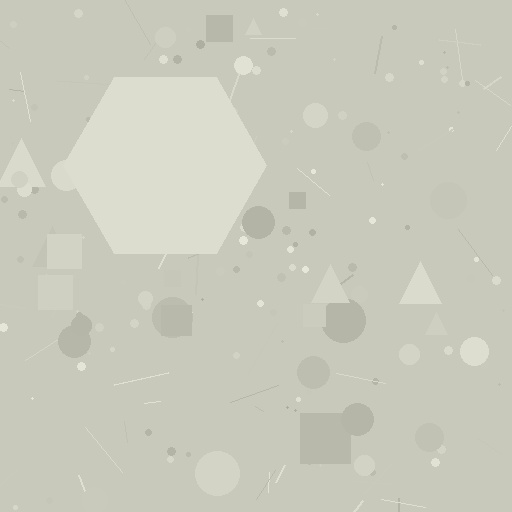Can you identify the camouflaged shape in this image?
The camouflaged shape is a hexagon.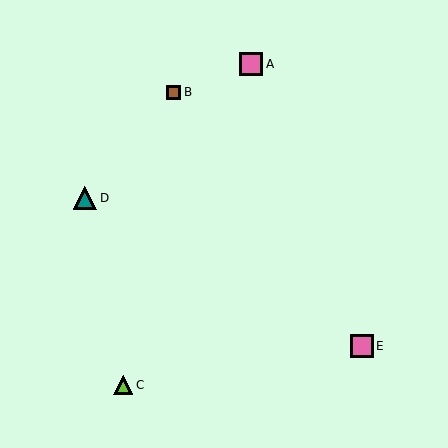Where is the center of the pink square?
The center of the pink square is at (362, 346).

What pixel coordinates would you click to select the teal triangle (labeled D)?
Click at (85, 198) to select the teal triangle D.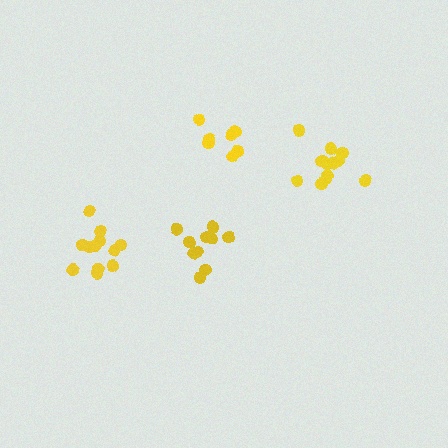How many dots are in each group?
Group 1: 12 dots, Group 2: 10 dots, Group 3: 8 dots, Group 4: 12 dots (42 total).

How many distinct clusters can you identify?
There are 4 distinct clusters.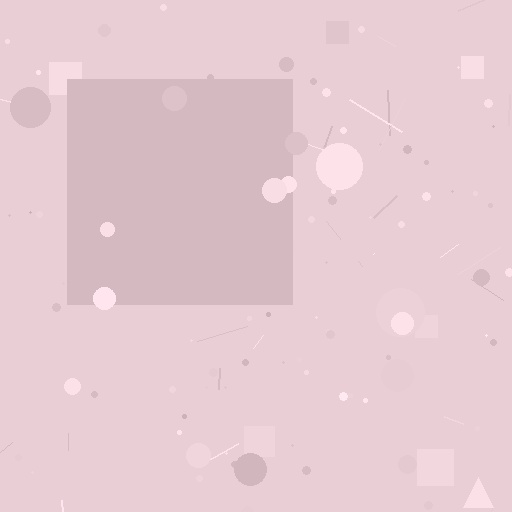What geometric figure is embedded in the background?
A square is embedded in the background.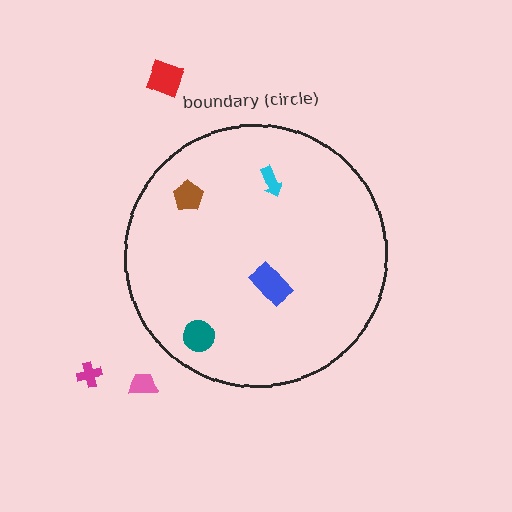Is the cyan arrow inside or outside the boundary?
Inside.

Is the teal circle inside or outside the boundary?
Inside.